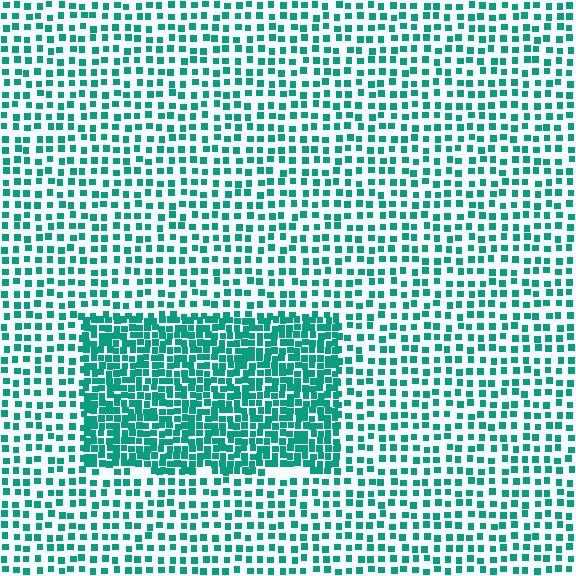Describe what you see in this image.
The image contains small teal elements arranged at two different densities. A rectangle-shaped region is visible where the elements are more densely packed than the surrounding area.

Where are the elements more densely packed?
The elements are more densely packed inside the rectangle boundary.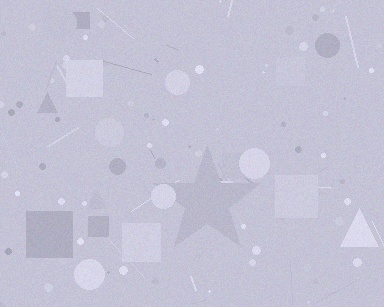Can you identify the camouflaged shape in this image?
The camouflaged shape is a star.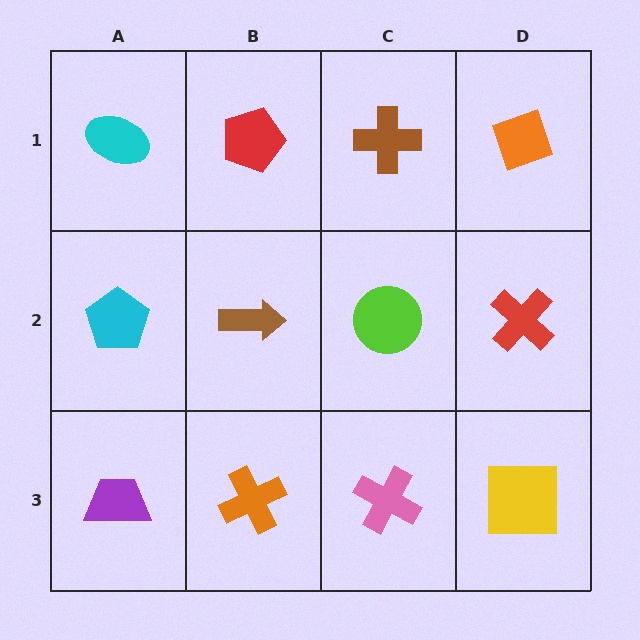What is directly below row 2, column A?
A purple trapezoid.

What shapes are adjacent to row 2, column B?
A red pentagon (row 1, column B), an orange cross (row 3, column B), a cyan pentagon (row 2, column A), a lime circle (row 2, column C).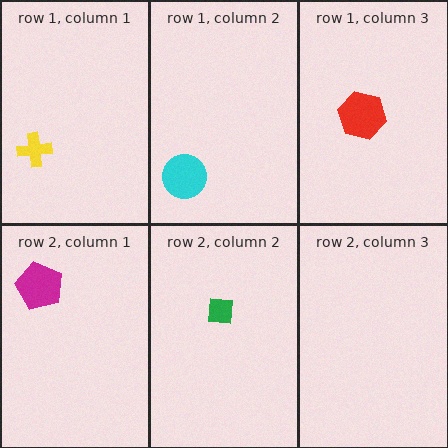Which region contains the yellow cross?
The row 1, column 1 region.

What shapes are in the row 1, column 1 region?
The yellow cross.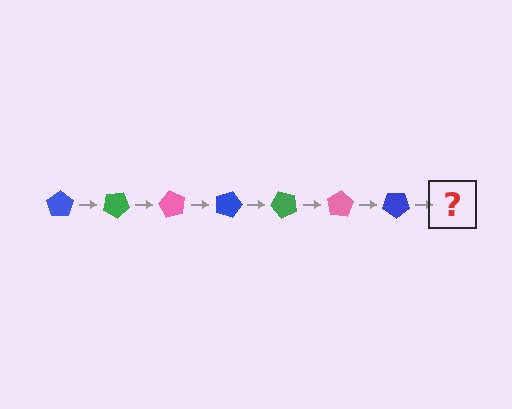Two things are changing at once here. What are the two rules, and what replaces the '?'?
The two rules are that it rotates 30 degrees each step and the color cycles through blue, green, and pink. The '?' should be a green pentagon, rotated 210 degrees from the start.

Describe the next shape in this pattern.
It should be a green pentagon, rotated 210 degrees from the start.